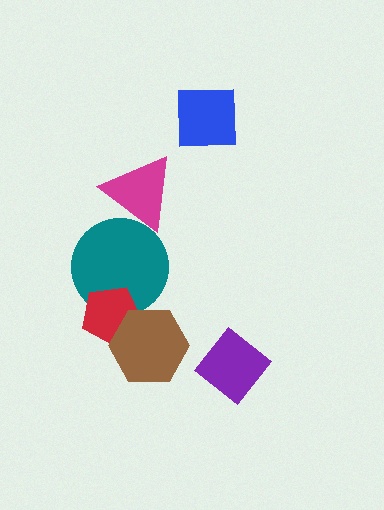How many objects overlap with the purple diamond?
0 objects overlap with the purple diamond.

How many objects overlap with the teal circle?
2 objects overlap with the teal circle.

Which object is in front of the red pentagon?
The brown hexagon is in front of the red pentagon.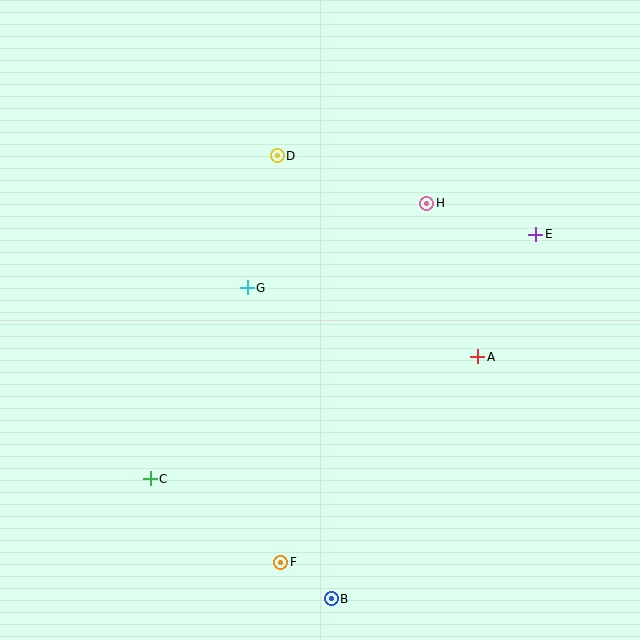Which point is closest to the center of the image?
Point G at (247, 288) is closest to the center.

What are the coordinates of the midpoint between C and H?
The midpoint between C and H is at (288, 341).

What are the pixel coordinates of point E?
Point E is at (536, 234).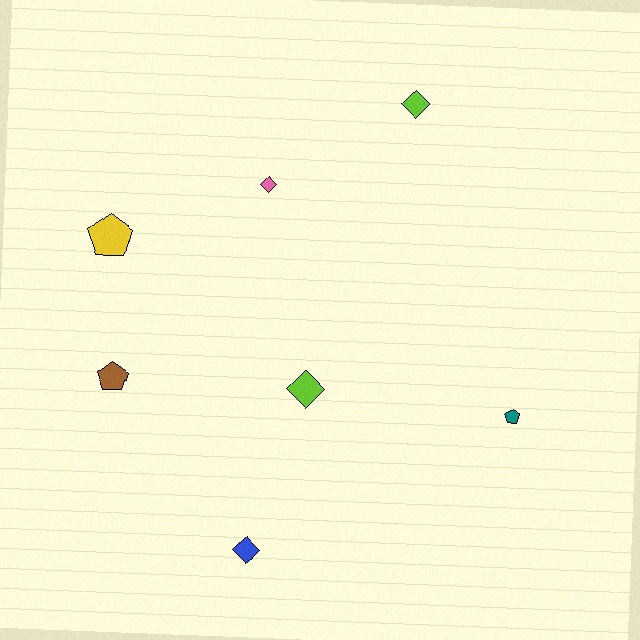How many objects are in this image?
There are 7 objects.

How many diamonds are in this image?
There are 4 diamonds.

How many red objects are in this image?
There are no red objects.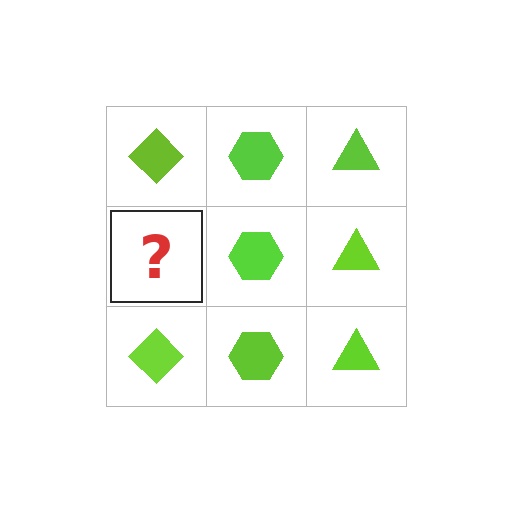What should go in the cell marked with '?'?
The missing cell should contain a lime diamond.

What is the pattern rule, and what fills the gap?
The rule is that each column has a consistent shape. The gap should be filled with a lime diamond.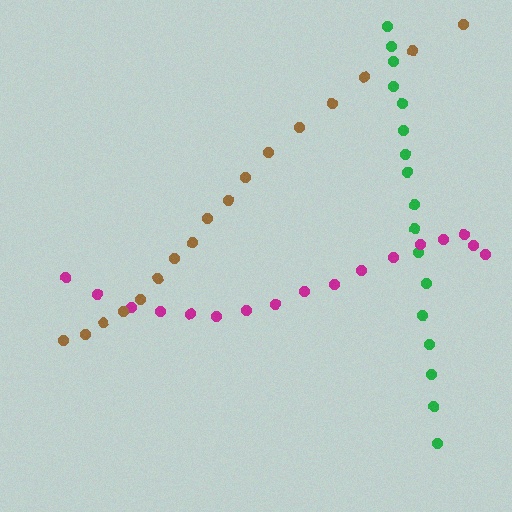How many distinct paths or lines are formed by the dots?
There are 3 distinct paths.